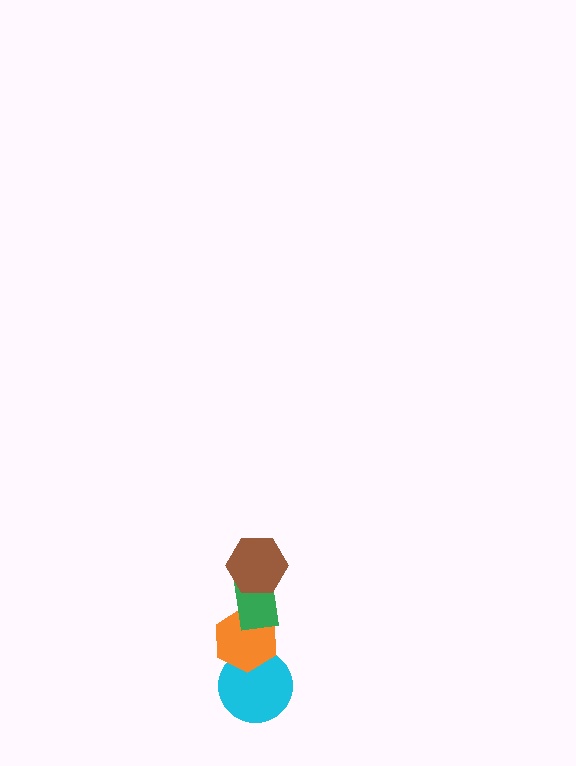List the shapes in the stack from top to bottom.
From top to bottom: the brown hexagon, the green rectangle, the orange hexagon, the cyan circle.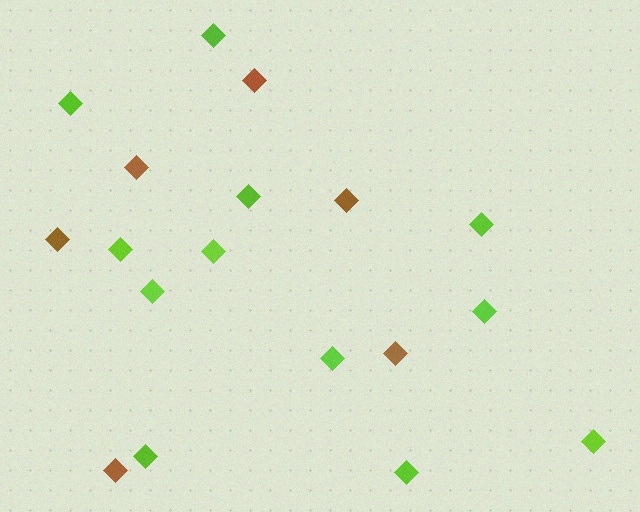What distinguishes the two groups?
There are 2 groups: one group of lime diamonds (12) and one group of brown diamonds (6).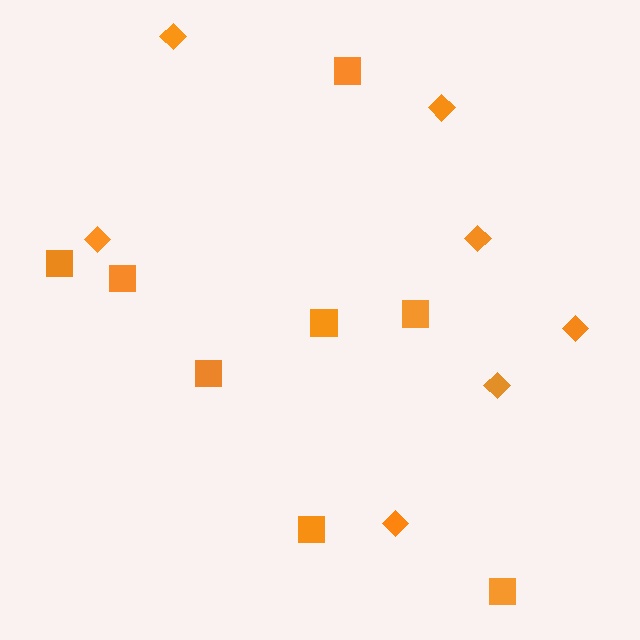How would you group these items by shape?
There are 2 groups: one group of diamonds (7) and one group of squares (8).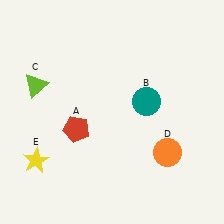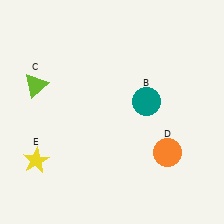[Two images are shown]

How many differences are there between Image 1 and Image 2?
There is 1 difference between the two images.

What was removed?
The red pentagon (A) was removed in Image 2.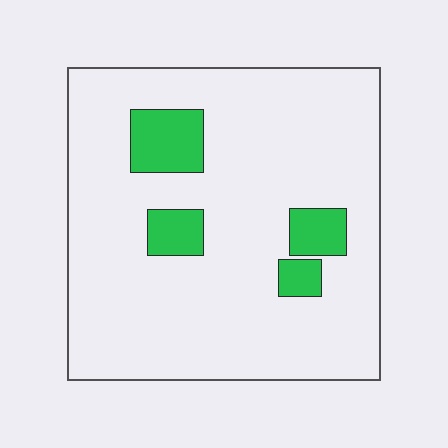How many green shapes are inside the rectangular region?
4.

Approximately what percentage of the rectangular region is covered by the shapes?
Approximately 10%.